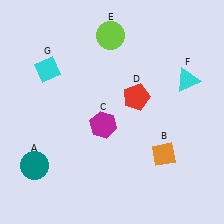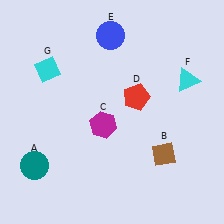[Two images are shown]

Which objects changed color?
B changed from orange to brown. E changed from lime to blue.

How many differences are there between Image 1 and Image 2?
There are 2 differences between the two images.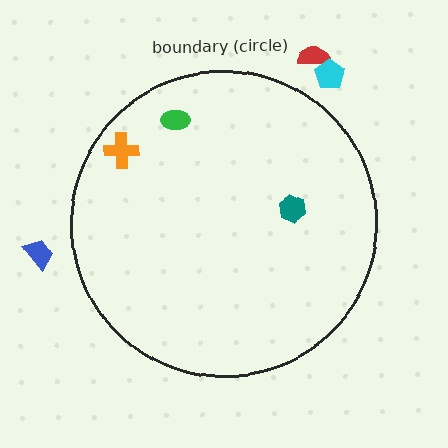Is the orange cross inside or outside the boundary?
Inside.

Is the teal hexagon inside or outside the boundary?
Inside.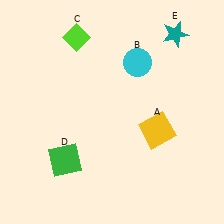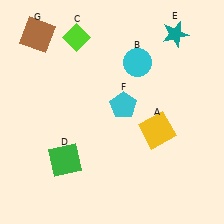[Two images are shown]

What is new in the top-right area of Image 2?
A cyan pentagon (F) was added in the top-right area of Image 2.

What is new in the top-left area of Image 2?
A brown square (G) was added in the top-left area of Image 2.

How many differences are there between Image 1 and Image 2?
There are 2 differences between the two images.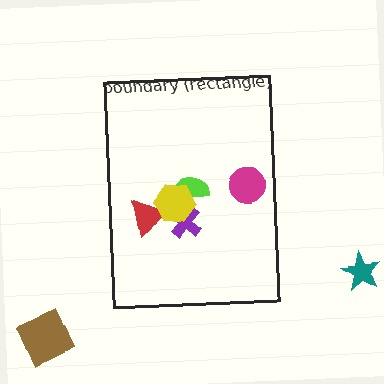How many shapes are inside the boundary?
5 inside, 2 outside.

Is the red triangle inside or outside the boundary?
Inside.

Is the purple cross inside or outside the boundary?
Inside.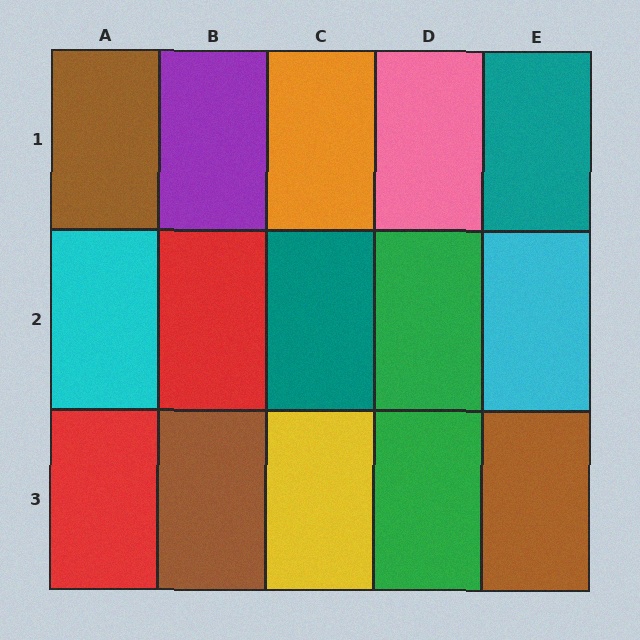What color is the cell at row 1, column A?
Brown.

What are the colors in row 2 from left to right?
Cyan, red, teal, green, cyan.